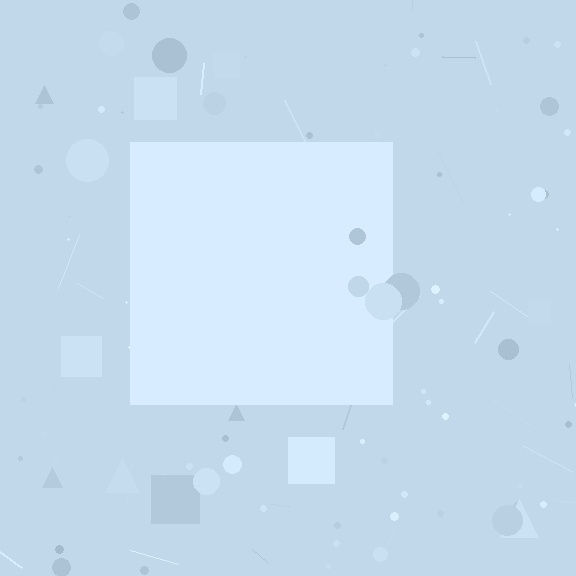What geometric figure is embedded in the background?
A square is embedded in the background.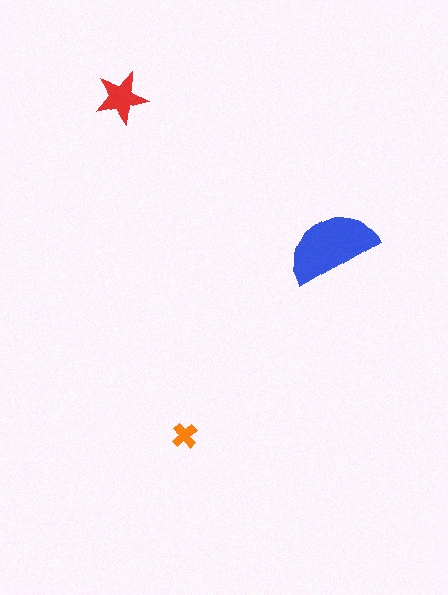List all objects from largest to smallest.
The blue semicircle, the red star, the orange cross.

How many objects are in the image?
There are 3 objects in the image.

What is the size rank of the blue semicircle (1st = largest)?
1st.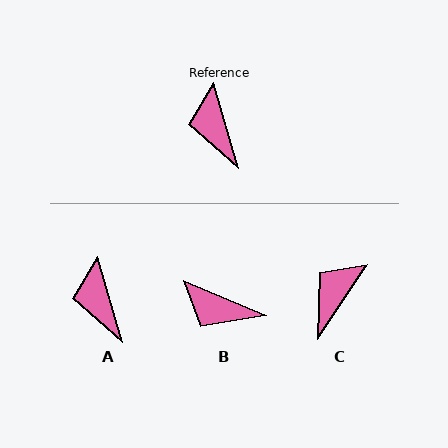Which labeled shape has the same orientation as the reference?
A.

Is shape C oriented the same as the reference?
No, it is off by about 50 degrees.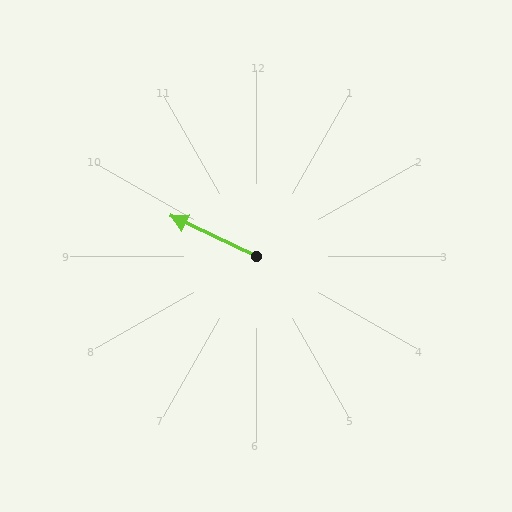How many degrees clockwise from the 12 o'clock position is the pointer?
Approximately 295 degrees.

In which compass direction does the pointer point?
Northwest.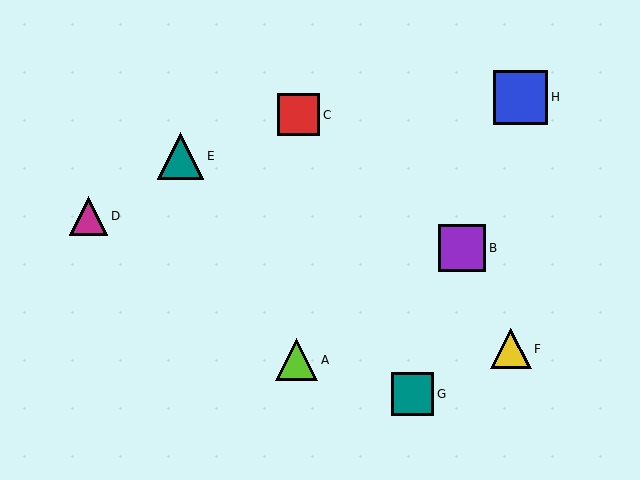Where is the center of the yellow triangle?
The center of the yellow triangle is at (511, 349).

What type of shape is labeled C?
Shape C is a red square.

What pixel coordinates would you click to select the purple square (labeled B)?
Click at (462, 248) to select the purple square B.